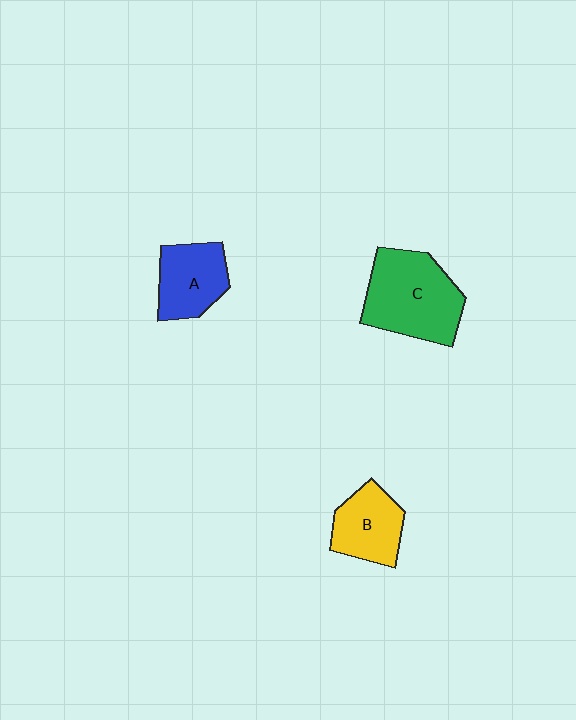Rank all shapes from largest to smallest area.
From largest to smallest: C (green), A (blue), B (yellow).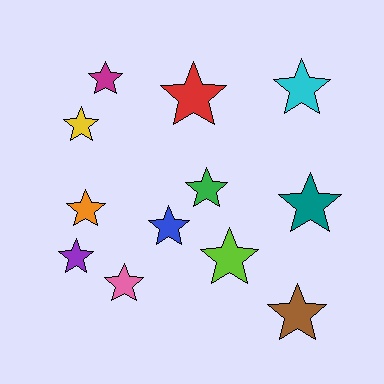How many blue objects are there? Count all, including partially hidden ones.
There is 1 blue object.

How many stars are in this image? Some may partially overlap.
There are 12 stars.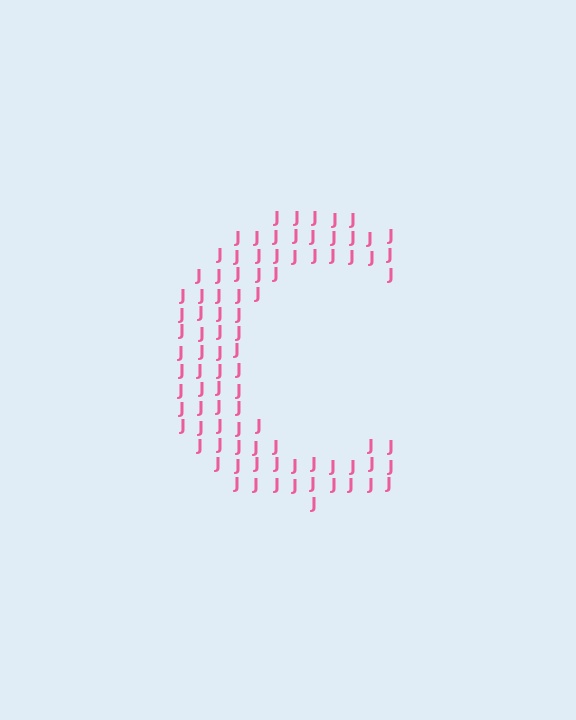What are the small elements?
The small elements are letter J's.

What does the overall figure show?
The overall figure shows the letter C.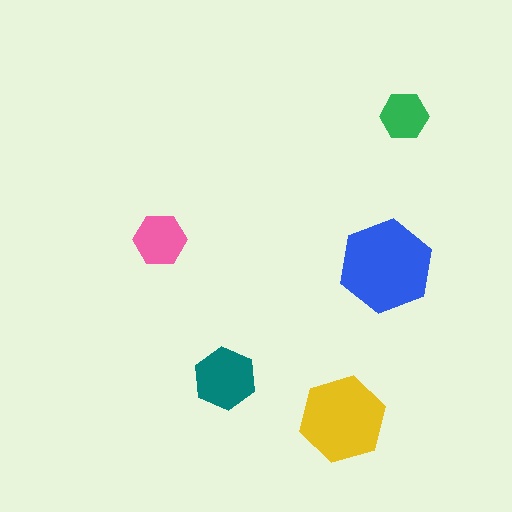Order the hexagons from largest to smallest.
the blue one, the yellow one, the teal one, the pink one, the green one.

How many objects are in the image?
There are 5 objects in the image.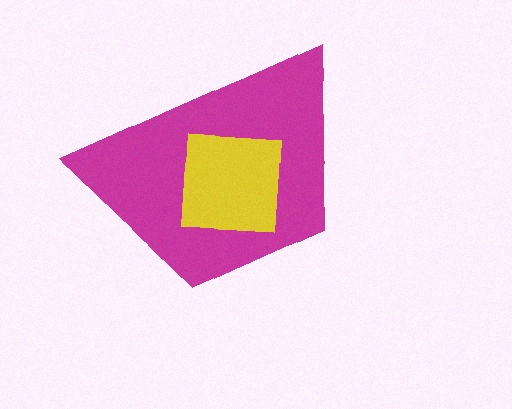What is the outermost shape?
The magenta trapezoid.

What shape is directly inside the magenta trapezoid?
The yellow square.